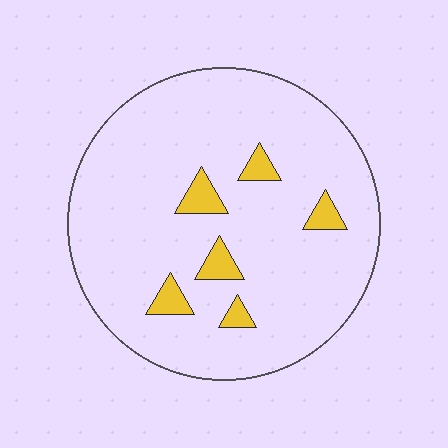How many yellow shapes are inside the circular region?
6.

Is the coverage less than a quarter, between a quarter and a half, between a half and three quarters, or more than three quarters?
Less than a quarter.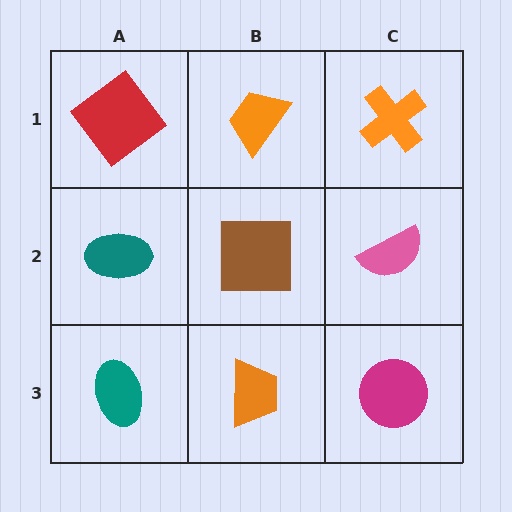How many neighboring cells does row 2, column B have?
4.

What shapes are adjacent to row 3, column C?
A pink semicircle (row 2, column C), an orange trapezoid (row 3, column B).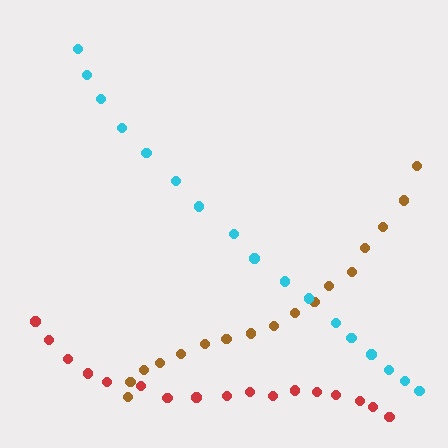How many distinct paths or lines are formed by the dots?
There are 3 distinct paths.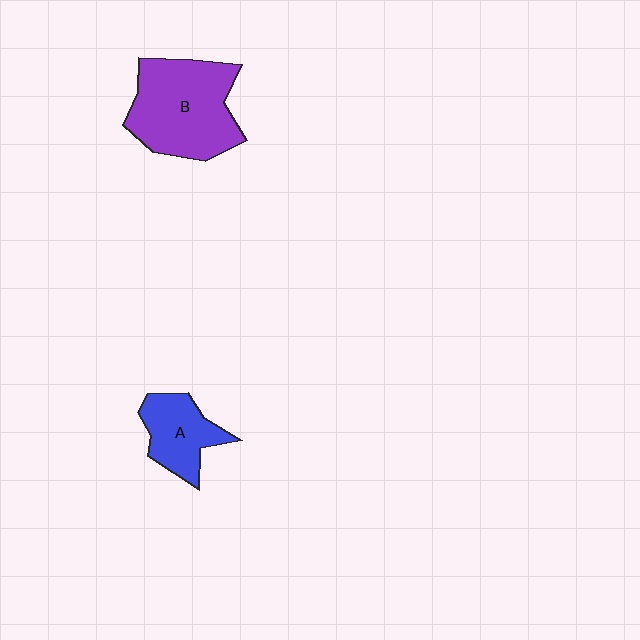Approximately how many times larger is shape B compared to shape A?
Approximately 1.9 times.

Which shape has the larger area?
Shape B (purple).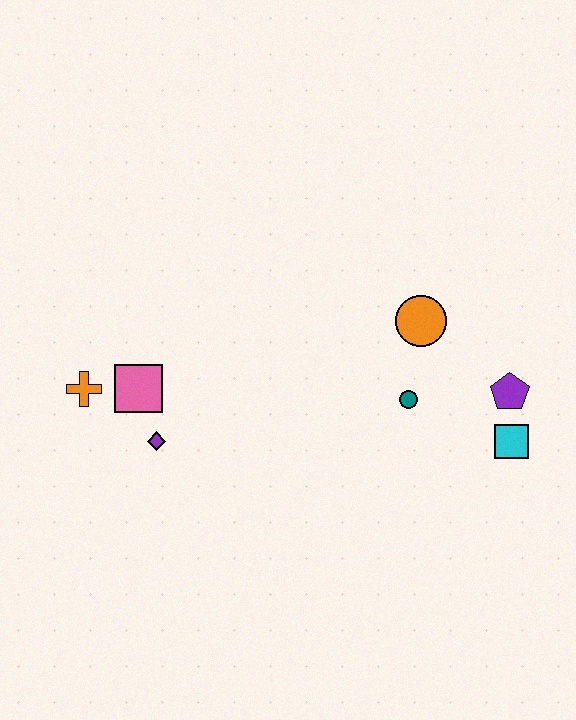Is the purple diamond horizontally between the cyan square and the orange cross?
Yes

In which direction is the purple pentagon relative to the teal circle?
The purple pentagon is to the right of the teal circle.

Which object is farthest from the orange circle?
The orange cross is farthest from the orange circle.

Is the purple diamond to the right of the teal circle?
No